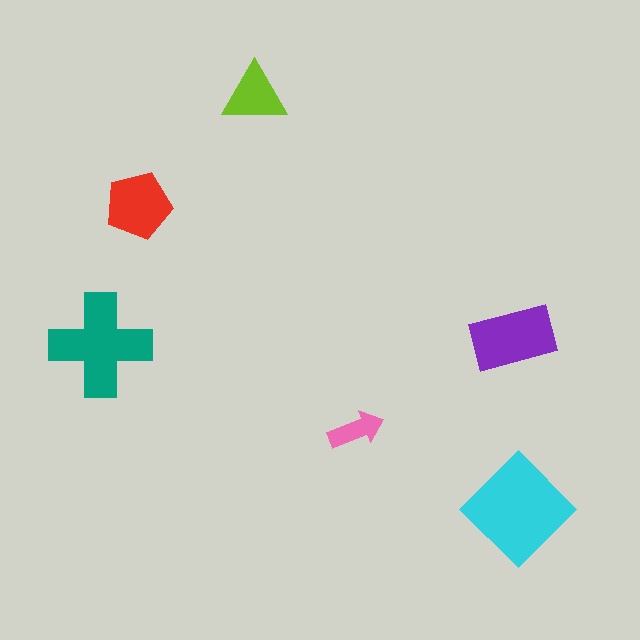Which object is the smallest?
The pink arrow.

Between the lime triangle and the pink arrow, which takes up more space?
The lime triangle.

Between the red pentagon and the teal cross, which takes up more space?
The teal cross.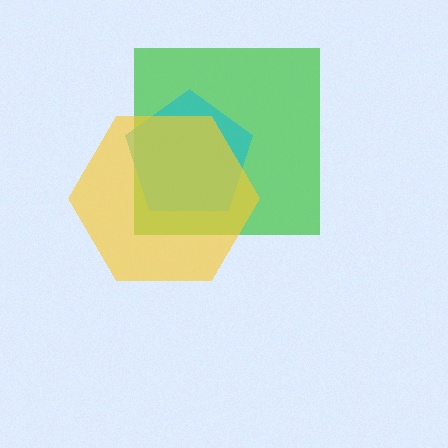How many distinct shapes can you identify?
There are 3 distinct shapes: a green square, a cyan pentagon, a yellow hexagon.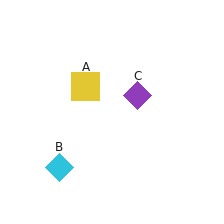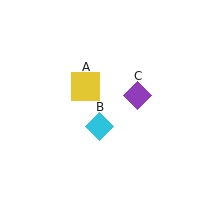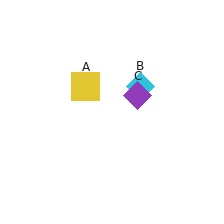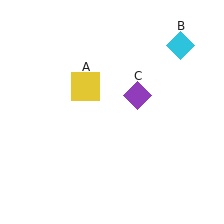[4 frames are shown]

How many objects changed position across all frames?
1 object changed position: cyan diamond (object B).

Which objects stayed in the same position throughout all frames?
Yellow square (object A) and purple diamond (object C) remained stationary.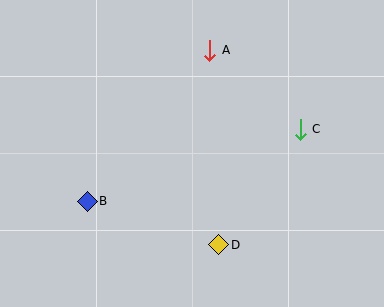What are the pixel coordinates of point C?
Point C is at (300, 129).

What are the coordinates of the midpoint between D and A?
The midpoint between D and A is at (214, 147).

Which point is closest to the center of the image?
Point D at (219, 245) is closest to the center.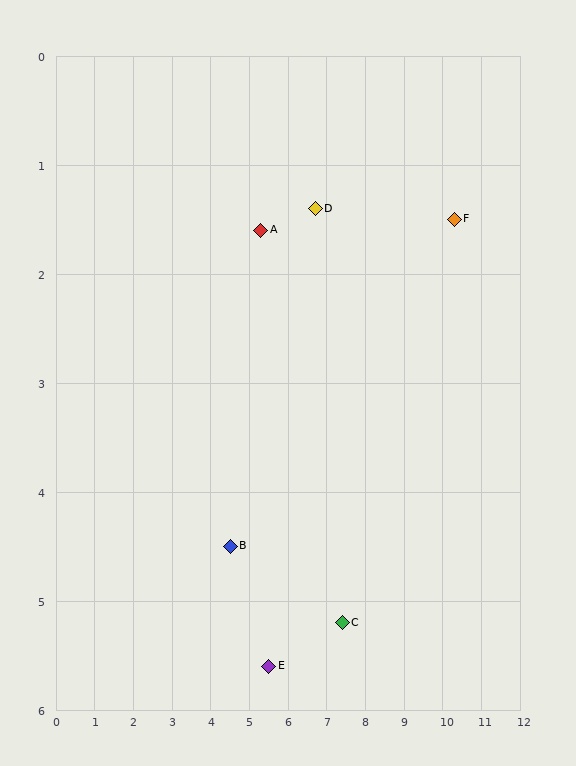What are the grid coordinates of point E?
Point E is at approximately (5.5, 5.6).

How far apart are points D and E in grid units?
Points D and E are about 4.4 grid units apart.